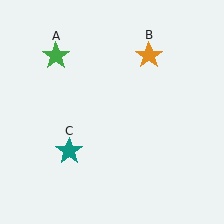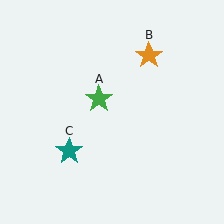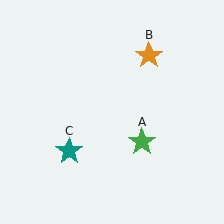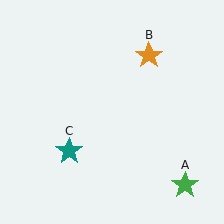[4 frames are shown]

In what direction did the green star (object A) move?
The green star (object A) moved down and to the right.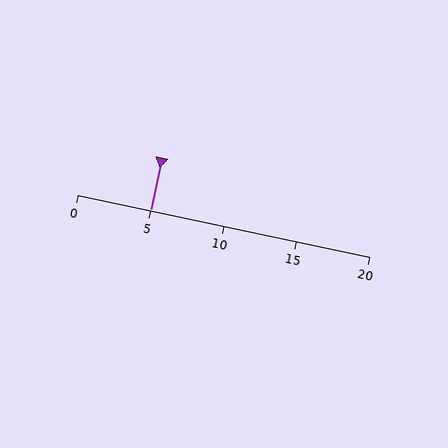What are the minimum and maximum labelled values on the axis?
The axis runs from 0 to 20.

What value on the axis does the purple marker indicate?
The marker indicates approximately 5.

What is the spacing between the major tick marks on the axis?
The major ticks are spaced 5 apart.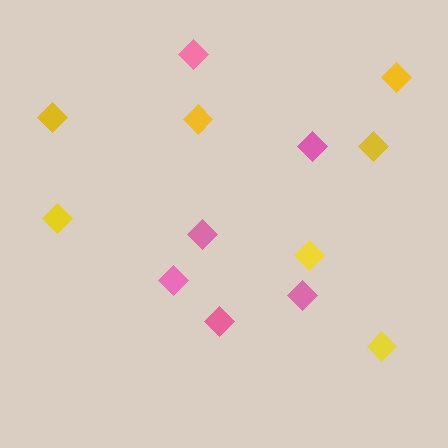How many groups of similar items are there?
There are 2 groups: one group of pink diamonds (6) and one group of yellow diamonds (7).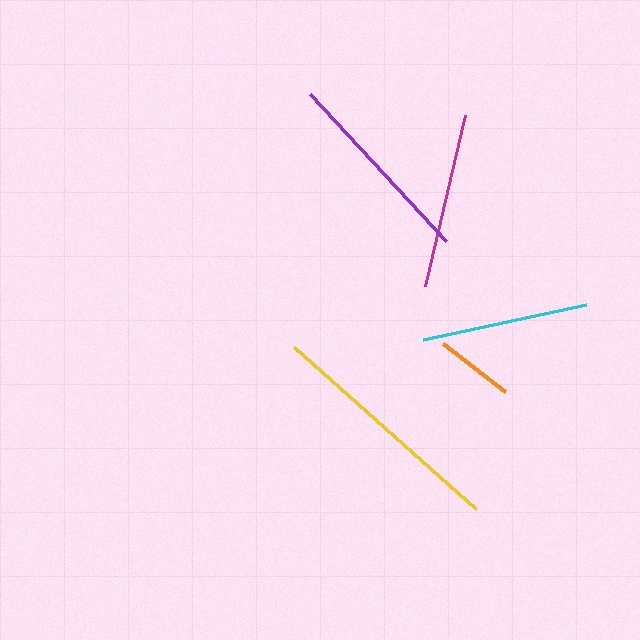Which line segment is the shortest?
The orange line is the shortest at approximately 79 pixels.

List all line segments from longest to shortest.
From longest to shortest: yellow, purple, magenta, cyan, orange.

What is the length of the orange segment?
The orange segment is approximately 79 pixels long.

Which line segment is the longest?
The yellow line is the longest at approximately 244 pixels.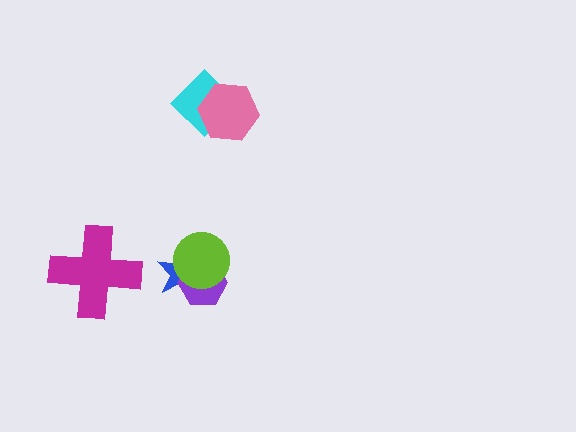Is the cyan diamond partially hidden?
Yes, it is partially covered by another shape.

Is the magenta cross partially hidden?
No, no other shape covers it.